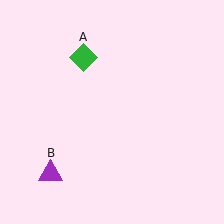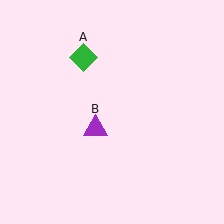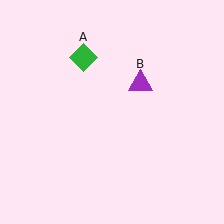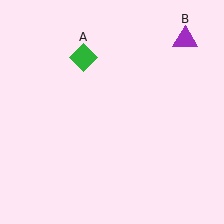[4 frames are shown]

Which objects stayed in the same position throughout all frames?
Green diamond (object A) remained stationary.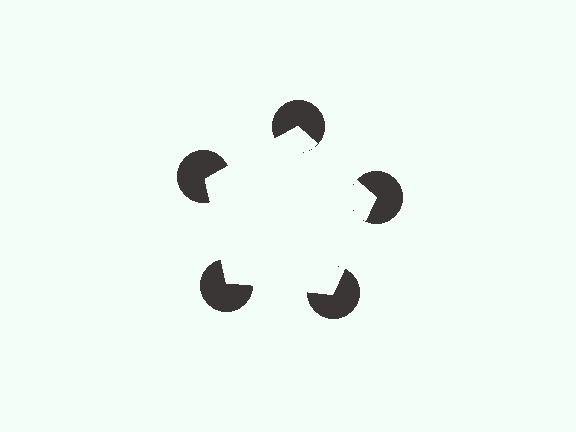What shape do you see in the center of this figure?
An illusory pentagon — its edges are inferred from the aligned wedge cuts in the pac-man discs, not physically drawn.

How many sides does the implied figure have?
5 sides.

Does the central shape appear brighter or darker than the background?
It typically appears slightly brighter than the background, even though no actual brightness change is drawn.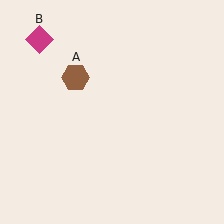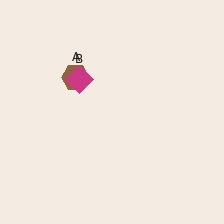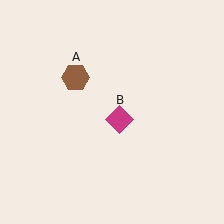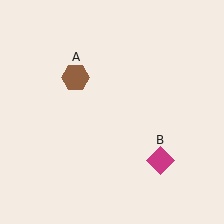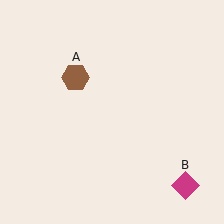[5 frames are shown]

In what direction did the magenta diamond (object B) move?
The magenta diamond (object B) moved down and to the right.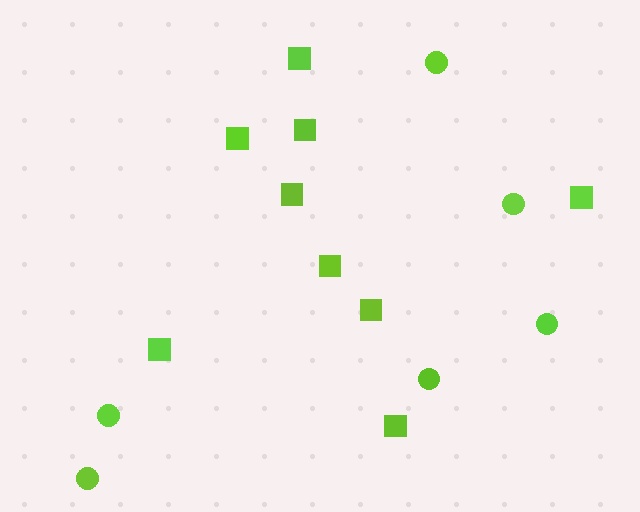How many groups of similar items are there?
There are 2 groups: one group of circles (6) and one group of squares (9).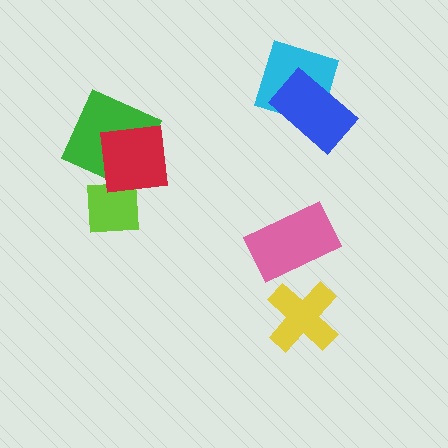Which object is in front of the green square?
The red square is in front of the green square.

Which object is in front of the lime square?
The red square is in front of the lime square.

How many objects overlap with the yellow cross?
0 objects overlap with the yellow cross.